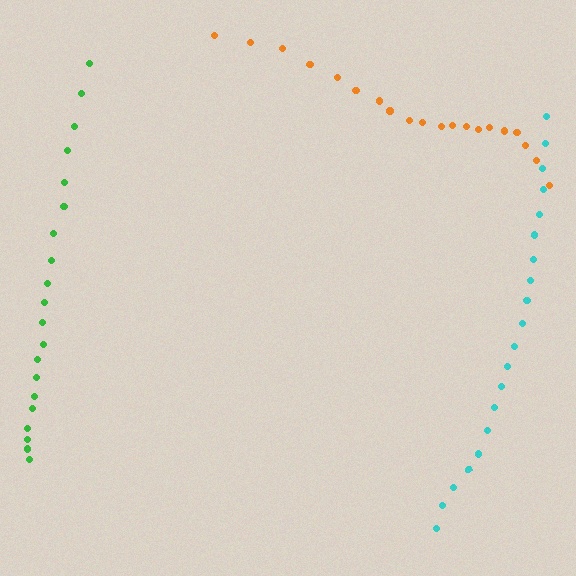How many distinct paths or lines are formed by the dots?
There are 3 distinct paths.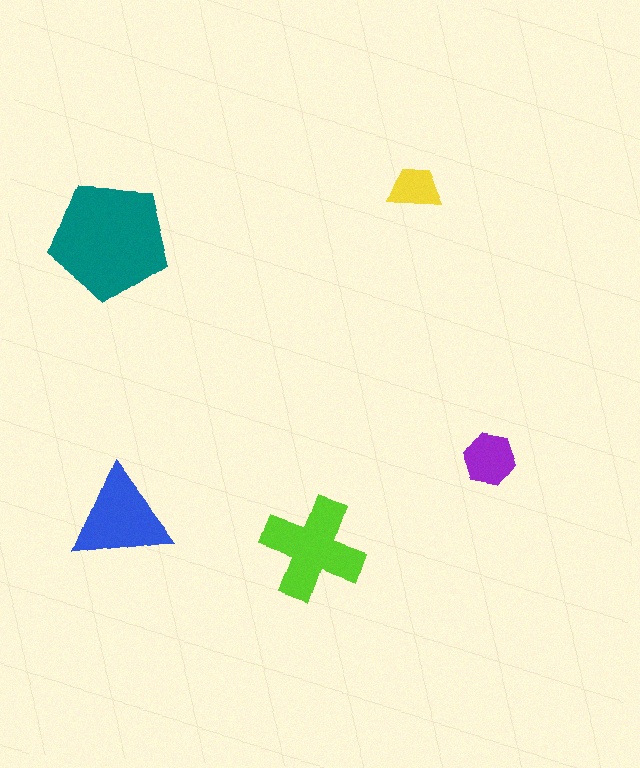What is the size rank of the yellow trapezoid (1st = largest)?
5th.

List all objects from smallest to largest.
The yellow trapezoid, the purple hexagon, the blue triangle, the lime cross, the teal pentagon.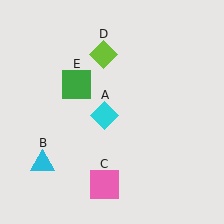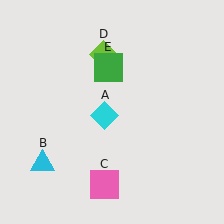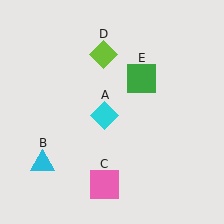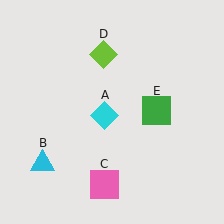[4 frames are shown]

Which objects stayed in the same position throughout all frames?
Cyan diamond (object A) and cyan triangle (object B) and pink square (object C) and lime diamond (object D) remained stationary.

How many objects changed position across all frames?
1 object changed position: green square (object E).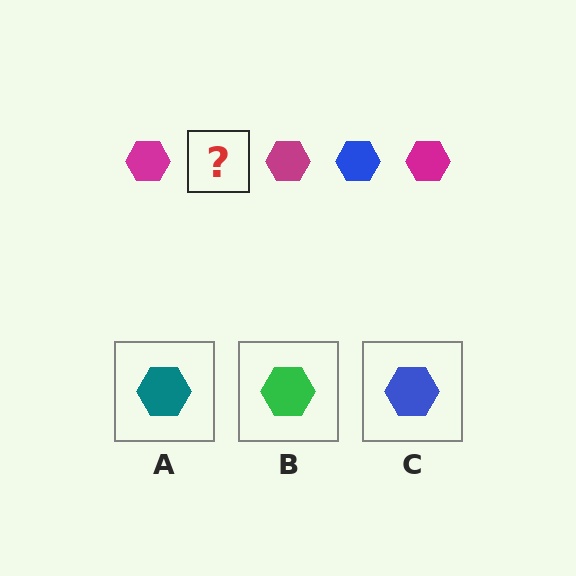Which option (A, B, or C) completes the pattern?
C.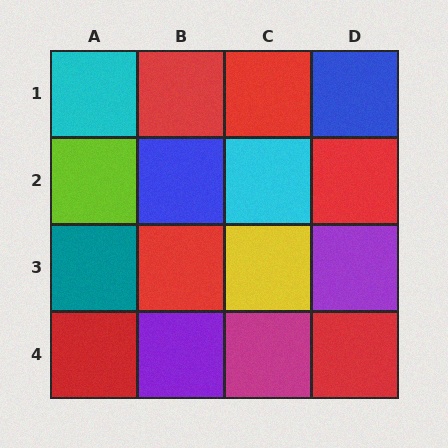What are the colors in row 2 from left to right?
Lime, blue, cyan, red.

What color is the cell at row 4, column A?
Red.